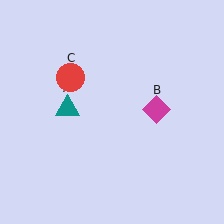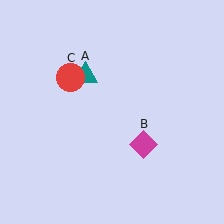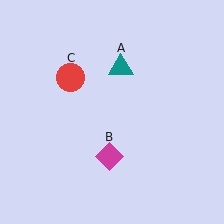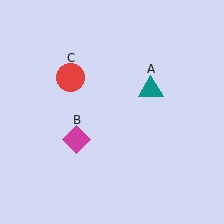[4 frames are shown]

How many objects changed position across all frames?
2 objects changed position: teal triangle (object A), magenta diamond (object B).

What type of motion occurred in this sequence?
The teal triangle (object A), magenta diamond (object B) rotated clockwise around the center of the scene.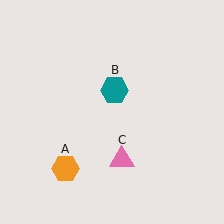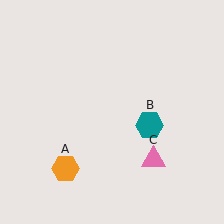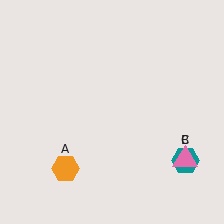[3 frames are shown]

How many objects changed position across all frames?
2 objects changed position: teal hexagon (object B), pink triangle (object C).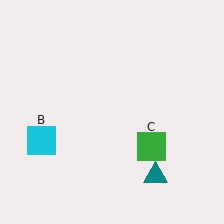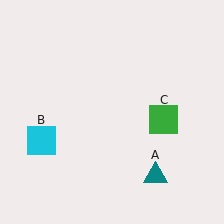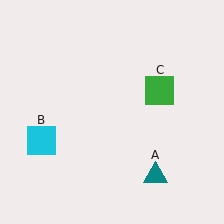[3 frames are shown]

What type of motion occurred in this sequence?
The green square (object C) rotated counterclockwise around the center of the scene.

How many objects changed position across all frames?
1 object changed position: green square (object C).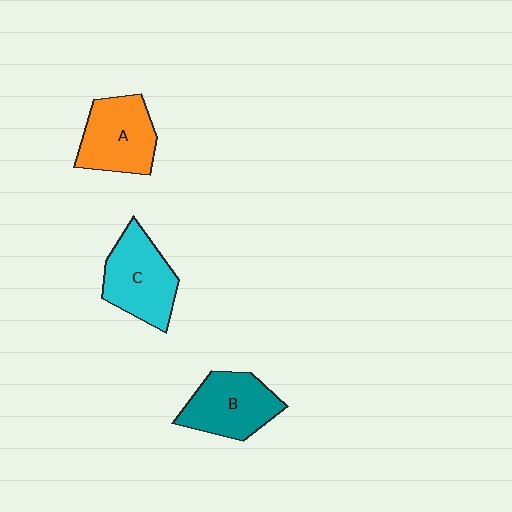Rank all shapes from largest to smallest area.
From largest to smallest: C (cyan), A (orange), B (teal).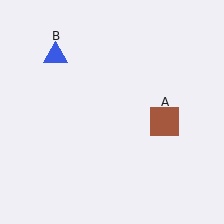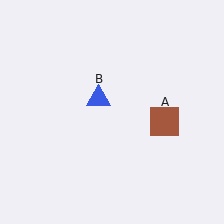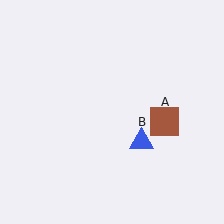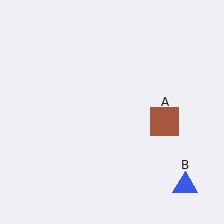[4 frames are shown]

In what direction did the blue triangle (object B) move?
The blue triangle (object B) moved down and to the right.